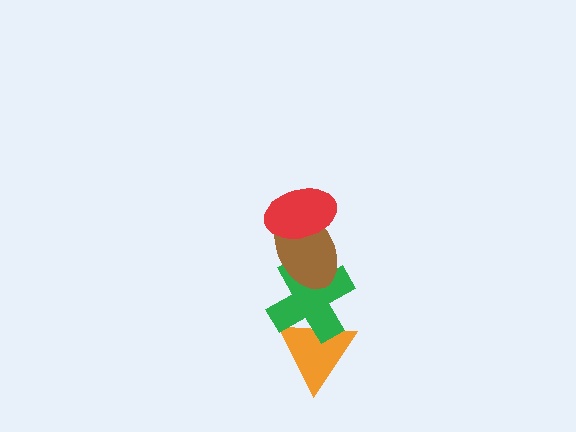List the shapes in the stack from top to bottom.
From top to bottom: the red ellipse, the brown ellipse, the green cross, the orange triangle.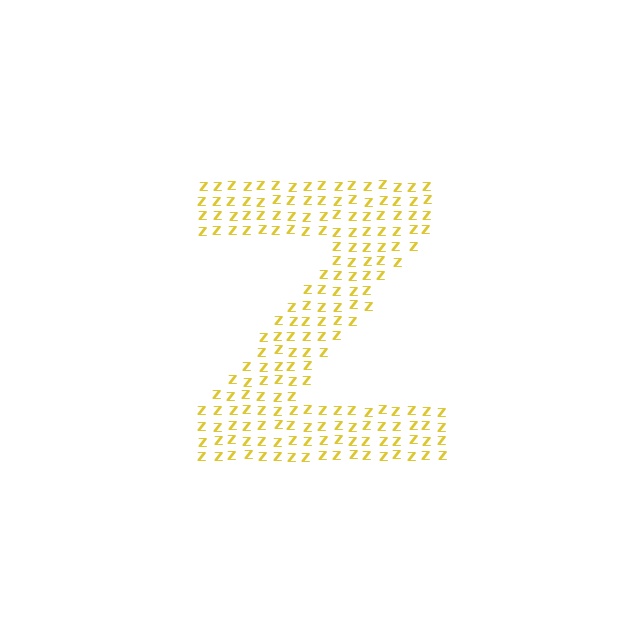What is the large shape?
The large shape is the letter Z.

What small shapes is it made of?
It is made of small letter Z's.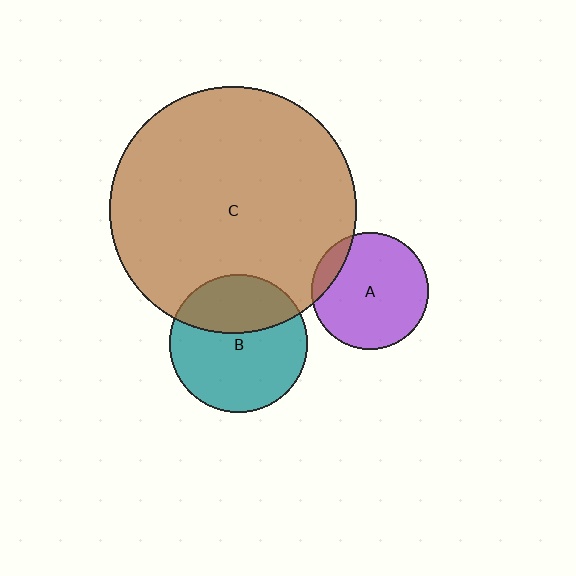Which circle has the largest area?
Circle C (brown).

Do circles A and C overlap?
Yes.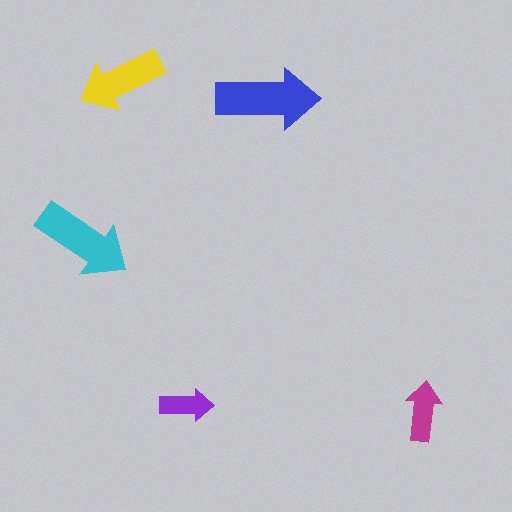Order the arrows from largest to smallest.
the blue one, the cyan one, the yellow one, the magenta one, the purple one.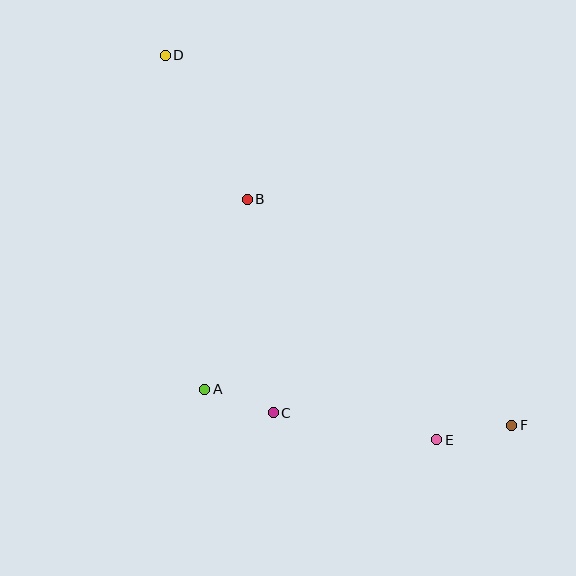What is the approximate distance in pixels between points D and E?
The distance between D and E is approximately 471 pixels.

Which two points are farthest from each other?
Points D and F are farthest from each other.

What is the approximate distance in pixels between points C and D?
The distance between C and D is approximately 374 pixels.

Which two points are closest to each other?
Points A and C are closest to each other.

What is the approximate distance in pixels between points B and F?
The distance between B and F is approximately 348 pixels.